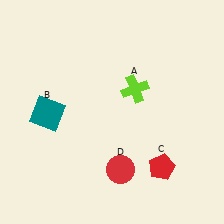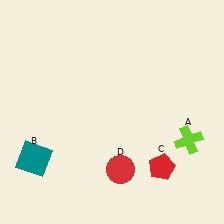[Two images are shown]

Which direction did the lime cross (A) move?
The lime cross (A) moved right.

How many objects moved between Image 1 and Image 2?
2 objects moved between the two images.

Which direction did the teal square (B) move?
The teal square (B) moved down.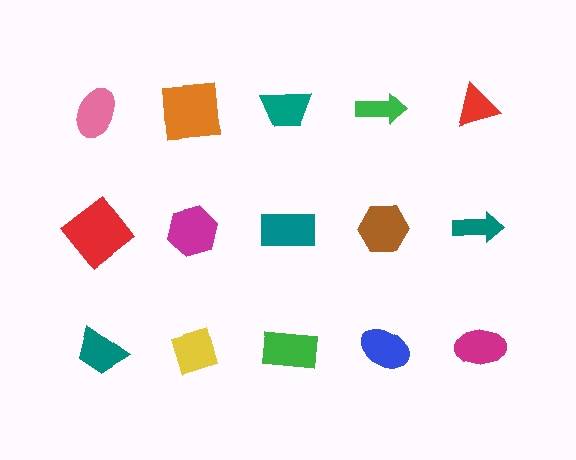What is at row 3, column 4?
A blue ellipse.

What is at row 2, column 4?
A brown hexagon.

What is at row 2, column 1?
A red diamond.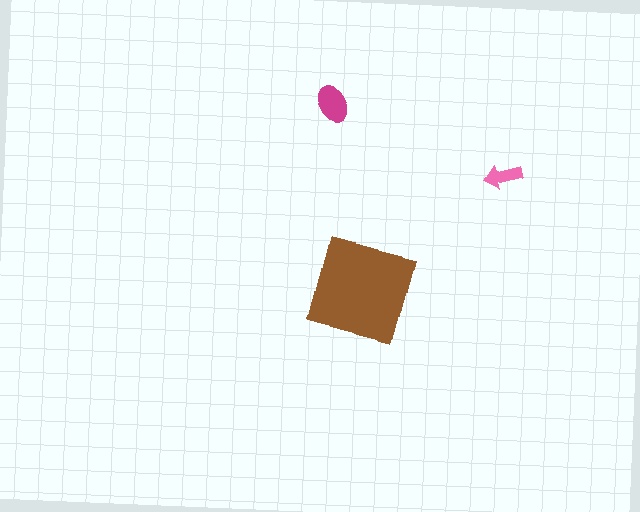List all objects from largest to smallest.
The brown square, the magenta ellipse, the pink arrow.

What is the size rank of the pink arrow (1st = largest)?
3rd.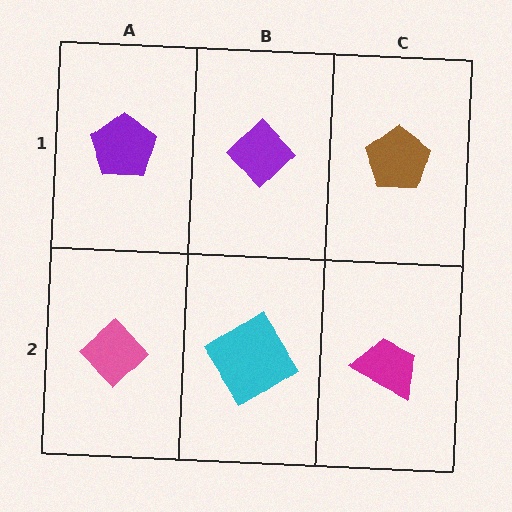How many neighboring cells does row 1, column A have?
2.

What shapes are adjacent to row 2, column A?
A purple pentagon (row 1, column A), a cyan diamond (row 2, column B).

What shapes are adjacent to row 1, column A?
A pink diamond (row 2, column A), a purple diamond (row 1, column B).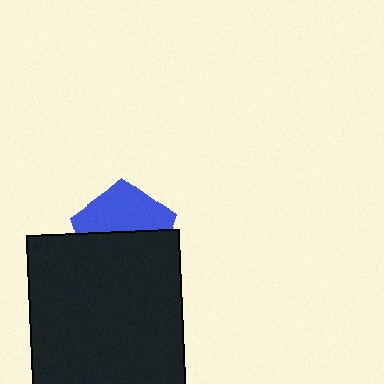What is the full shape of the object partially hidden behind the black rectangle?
The partially hidden object is a blue pentagon.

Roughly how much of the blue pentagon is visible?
About half of it is visible (roughly 46%).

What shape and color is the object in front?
The object in front is a black rectangle.